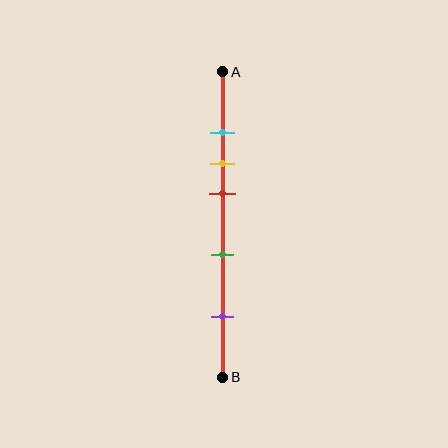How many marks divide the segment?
There are 5 marks dividing the segment.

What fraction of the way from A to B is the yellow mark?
The yellow mark is approximately 30% (0.3) of the way from A to B.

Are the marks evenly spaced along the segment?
No, the marks are not evenly spaced.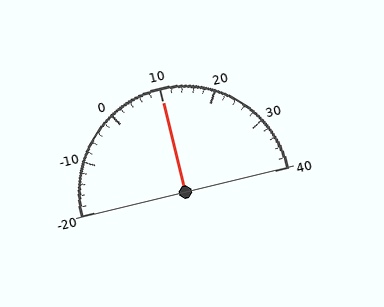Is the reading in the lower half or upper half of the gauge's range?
The reading is in the upper half of the range (-20 to 40).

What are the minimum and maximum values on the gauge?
The gauge ranges from -20 to 40.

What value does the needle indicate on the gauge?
The needle indicates approximately 10.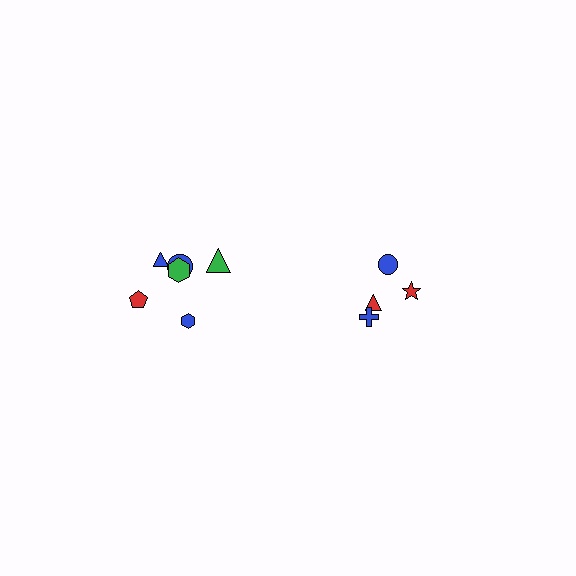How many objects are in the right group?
There are 4 objects.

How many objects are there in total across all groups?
There are 10 objects.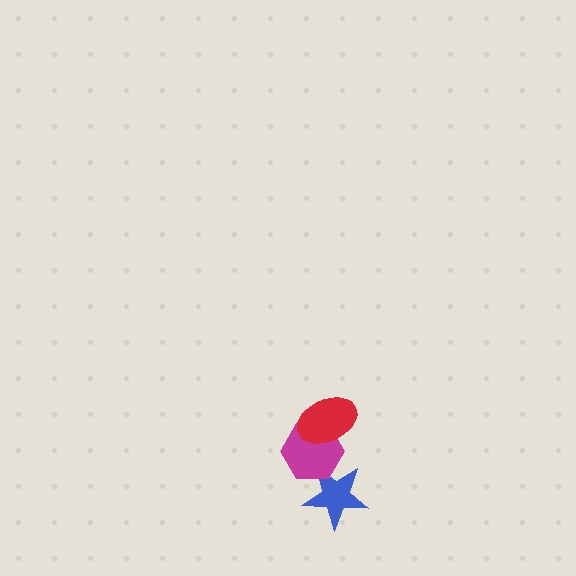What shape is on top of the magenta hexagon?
The red ellipse is on top of the magenta hexagon.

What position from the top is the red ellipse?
The red ellipse is 1st from the top.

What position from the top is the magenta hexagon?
The magenta hexagon is 2nd from the top.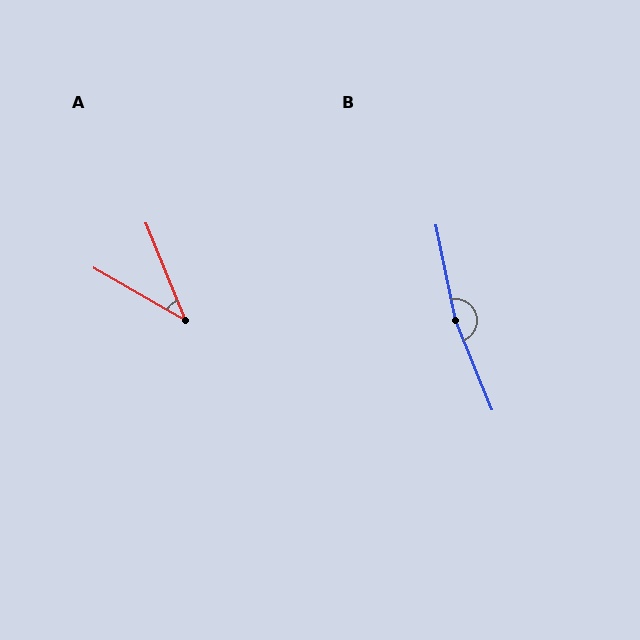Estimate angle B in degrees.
Approximately 169 degrees.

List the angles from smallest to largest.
A (39°), B (169°).